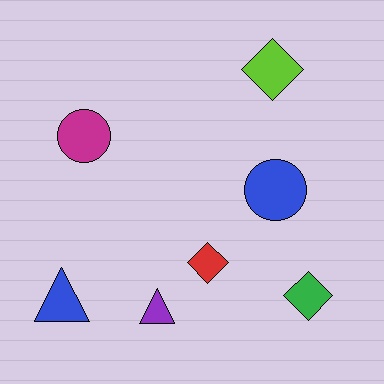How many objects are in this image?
There are 7 objects.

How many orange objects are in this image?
There are no orange objects.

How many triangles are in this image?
There are 2 triangles.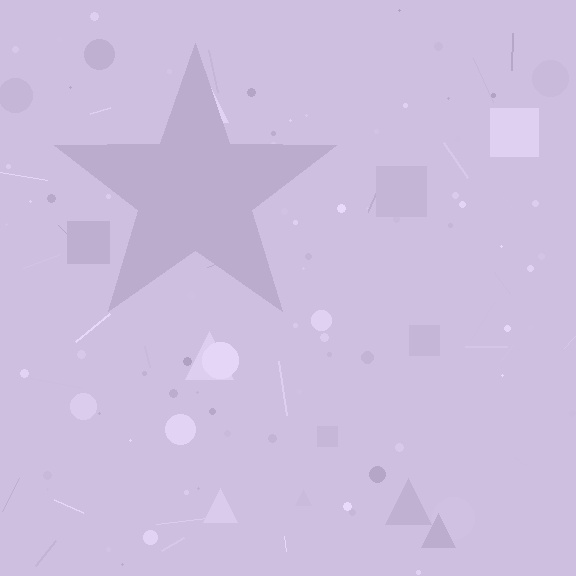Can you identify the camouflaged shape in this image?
The camouflaged shape is a star.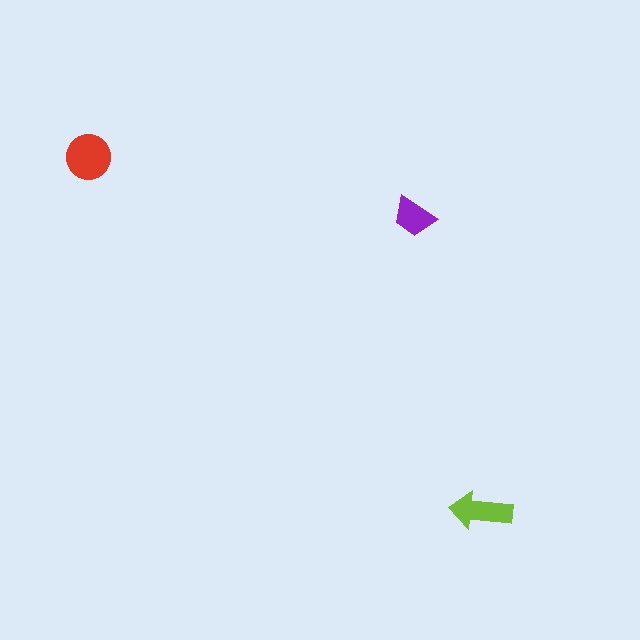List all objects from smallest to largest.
The purple trapezoid, the lime arrow, the red circle.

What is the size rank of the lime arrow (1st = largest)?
2nd.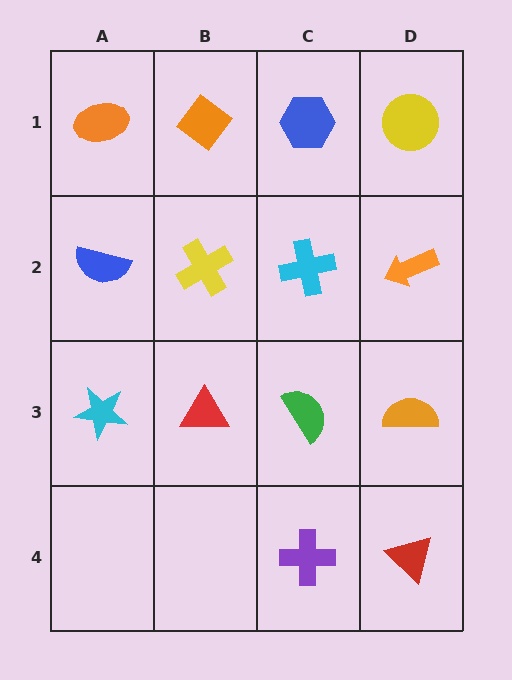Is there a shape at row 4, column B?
No, that cell is empty.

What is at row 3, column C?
A green semicircle.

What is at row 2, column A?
A blue semicircle.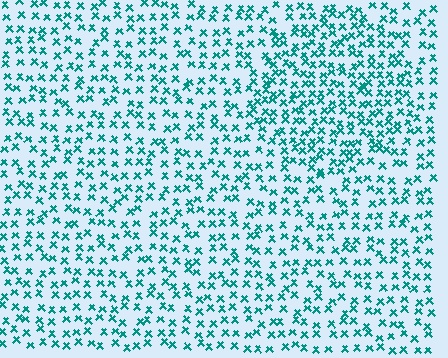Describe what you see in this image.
The image contains small teal elements arranged at two different densities. A circle-shaped region is visible where the elements are more densely packed than the surrounding area.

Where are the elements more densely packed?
The elements are more densely packed inside the circle boundary.